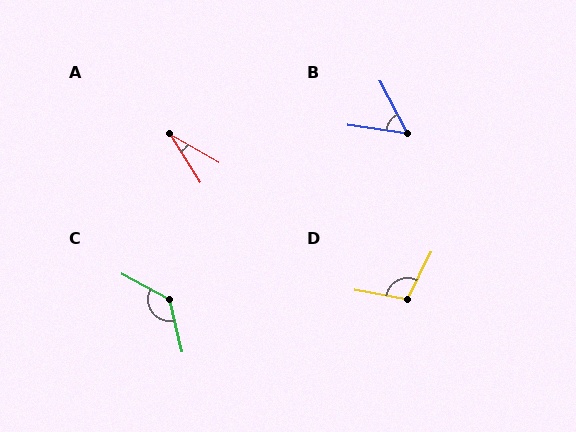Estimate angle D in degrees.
Approximately 106 degrees.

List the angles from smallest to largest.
A (29°), B (54°), D (106°), C (131°).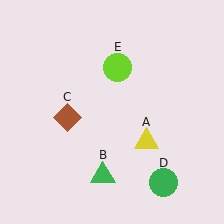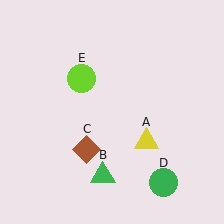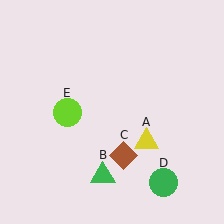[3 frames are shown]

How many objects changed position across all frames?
2 objects changed position: brown diamond (object C), lime circle (object E).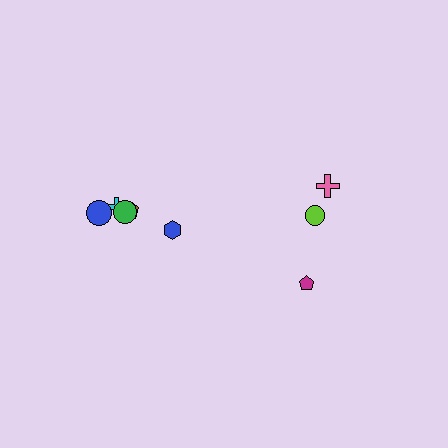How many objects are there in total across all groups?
There are 8 objects.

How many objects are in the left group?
There are 5 objects.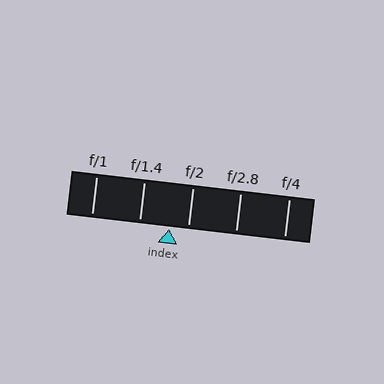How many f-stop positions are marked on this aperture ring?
There are 5 f-stop positions marked.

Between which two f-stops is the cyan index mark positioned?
The index mark is between f/1.4 and f/2.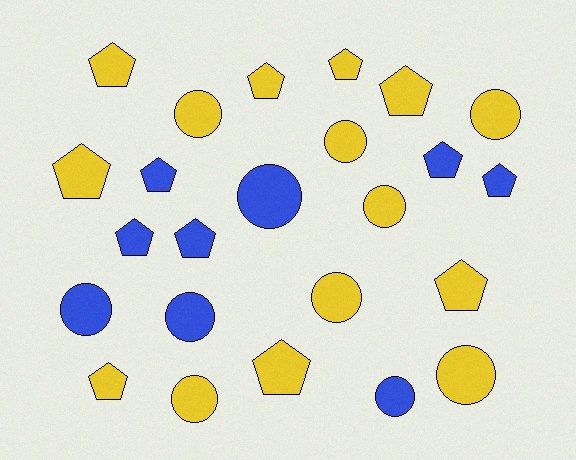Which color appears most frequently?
Yellow, with 15 objects.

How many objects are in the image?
There are 24 objects.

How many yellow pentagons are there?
There are 8 yellow pentagons.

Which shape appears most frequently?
Pentagon, with 13 objects.